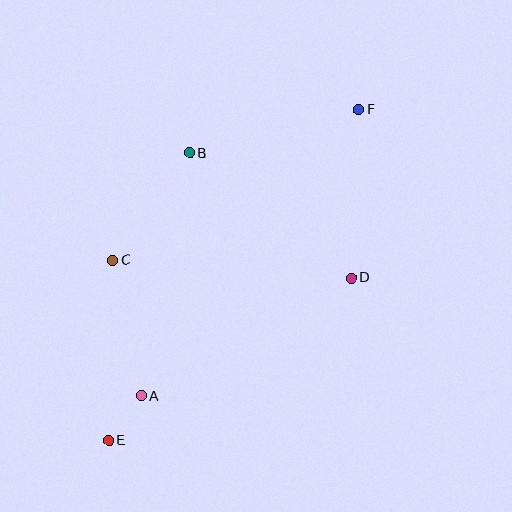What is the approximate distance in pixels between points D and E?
The distance between D and E is approximately 292 pixels.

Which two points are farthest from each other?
Points E and F are farthest from each other.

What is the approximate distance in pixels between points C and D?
The distance between C and D is approximately 239 pixels.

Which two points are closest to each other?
Points A and E are closest to each other.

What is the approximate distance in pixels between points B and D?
The distance between B and D is approximately 204 pixels.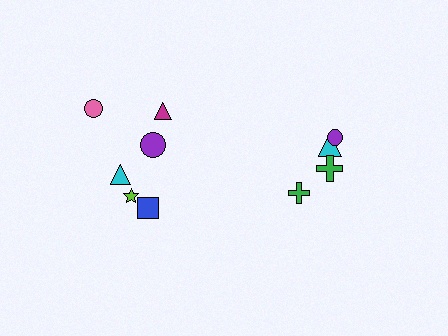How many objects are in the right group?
There are 4 objects.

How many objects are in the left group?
There are 6 objects.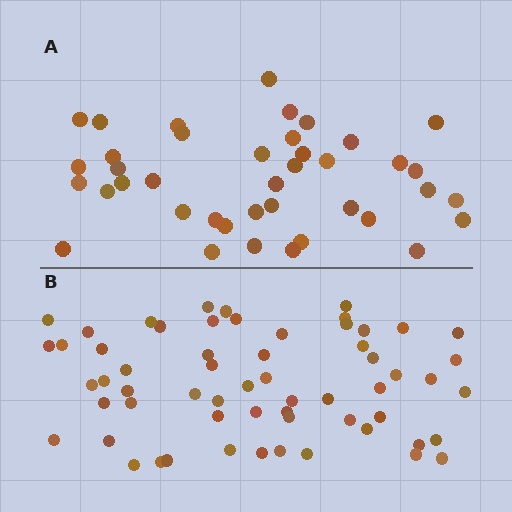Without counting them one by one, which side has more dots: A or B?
Region B (the bottom region) has more dots.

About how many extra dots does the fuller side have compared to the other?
Region B has approximately 20 more dots than region A.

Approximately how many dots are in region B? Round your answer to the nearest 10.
About 60 dots.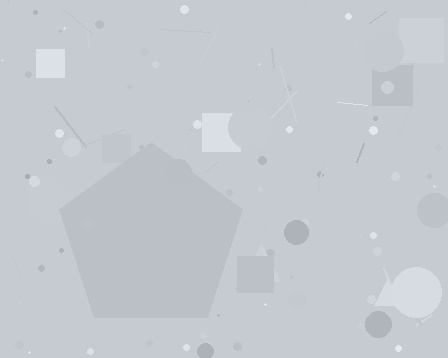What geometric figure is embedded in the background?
A pentagon is embedded in the background.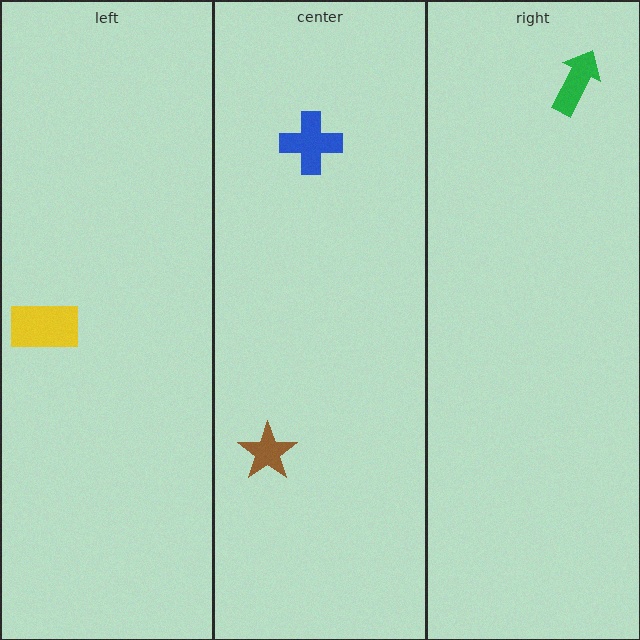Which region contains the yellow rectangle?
The left region.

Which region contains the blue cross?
The center region.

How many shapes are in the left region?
1.